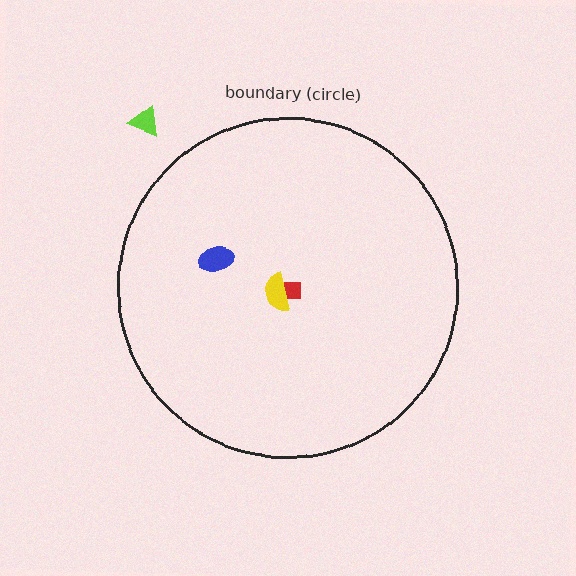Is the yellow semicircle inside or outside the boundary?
Inside.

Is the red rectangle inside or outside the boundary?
Inside.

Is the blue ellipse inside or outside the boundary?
Inside.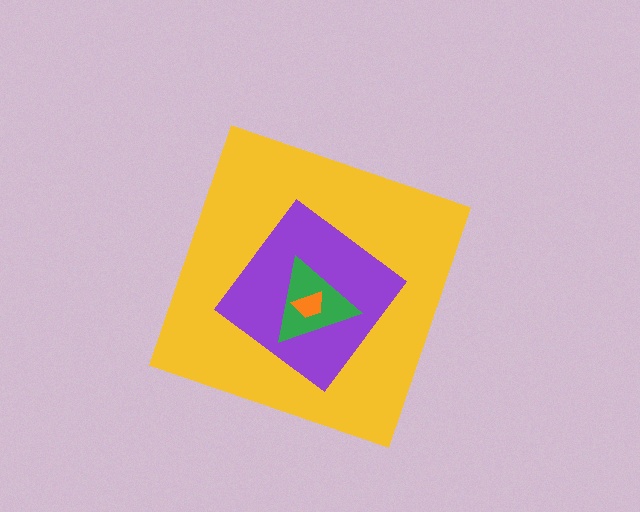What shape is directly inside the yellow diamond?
The purple diamond.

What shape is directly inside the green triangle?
The orange trapezoid.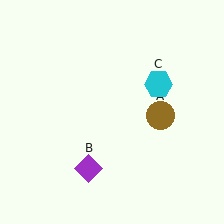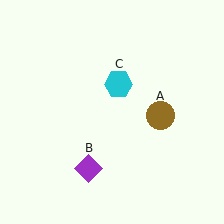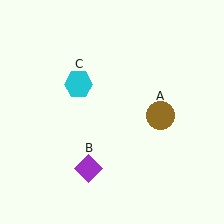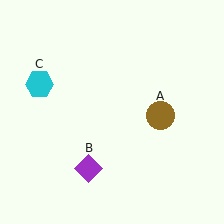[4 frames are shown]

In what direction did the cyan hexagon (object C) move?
The cyan hexagon (object C) moved left.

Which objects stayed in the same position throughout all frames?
Brown circle (object A) and purple diamond (object B) remained stationary.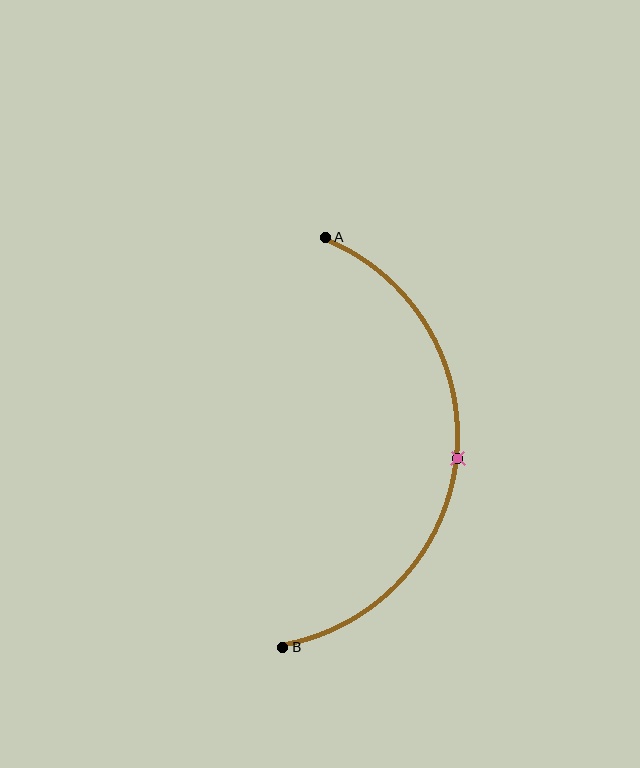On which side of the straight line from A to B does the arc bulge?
The arc bulges to the right of the straight line connecting A and B.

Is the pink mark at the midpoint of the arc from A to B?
Yes. The pink mark lies on the arc at equal arc-length from both A and B — it is the arc midpoint.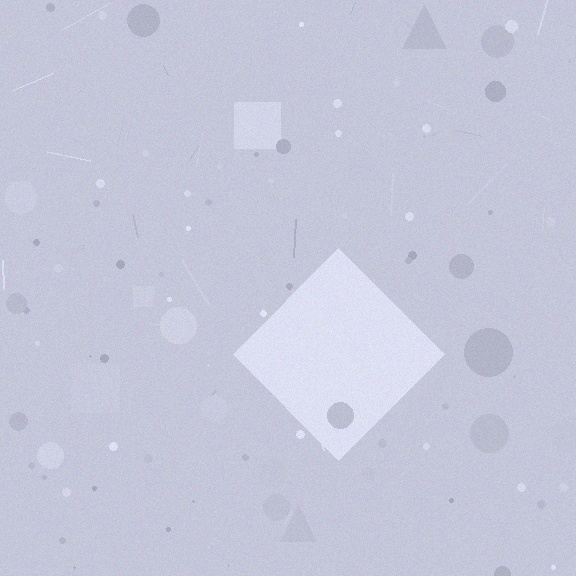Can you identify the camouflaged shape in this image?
The camouflaged shape is a diamond.